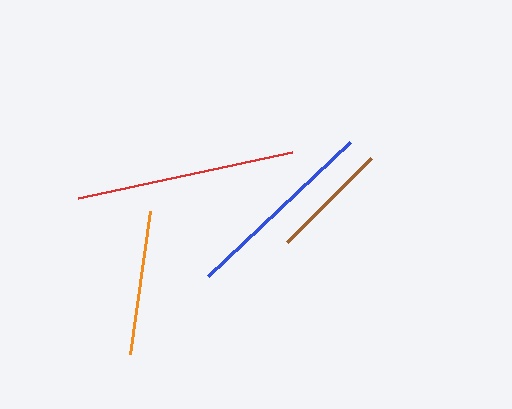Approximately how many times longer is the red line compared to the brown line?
The red line is approximately 1.8 times the length of the brown line.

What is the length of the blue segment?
The blue segment is approximately 195 pixels long.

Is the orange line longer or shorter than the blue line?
The blue line is longer than the orange line.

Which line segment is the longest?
The red line is the longest at approximately 219 pixels.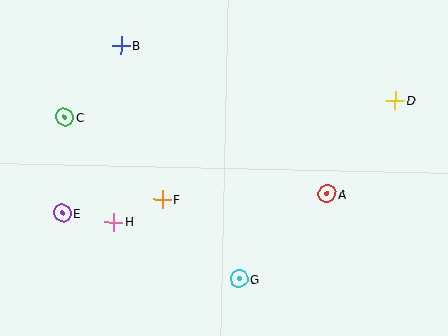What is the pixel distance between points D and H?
The distance between D and H is 307 pixels.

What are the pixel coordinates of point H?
Point H is at (113, 222).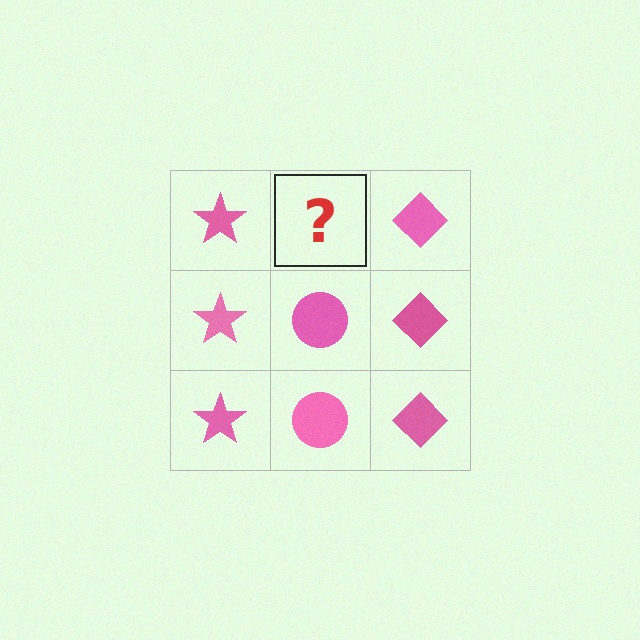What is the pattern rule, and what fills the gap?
The rule is that each column has a consistent shape. The gap should be filled with a pink circle.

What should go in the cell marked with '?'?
The missing cell should contain a pink circle.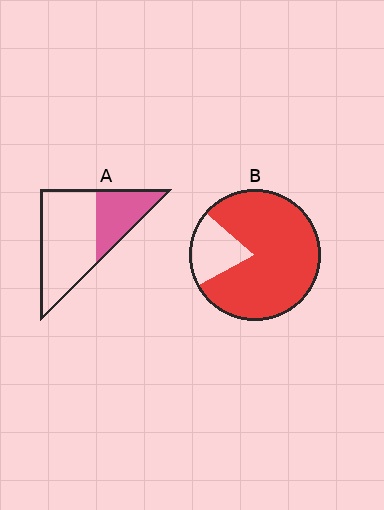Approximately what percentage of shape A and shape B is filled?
A is approximately 35% and B is approximately 80%.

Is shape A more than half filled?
No.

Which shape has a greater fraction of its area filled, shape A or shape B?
Shape B.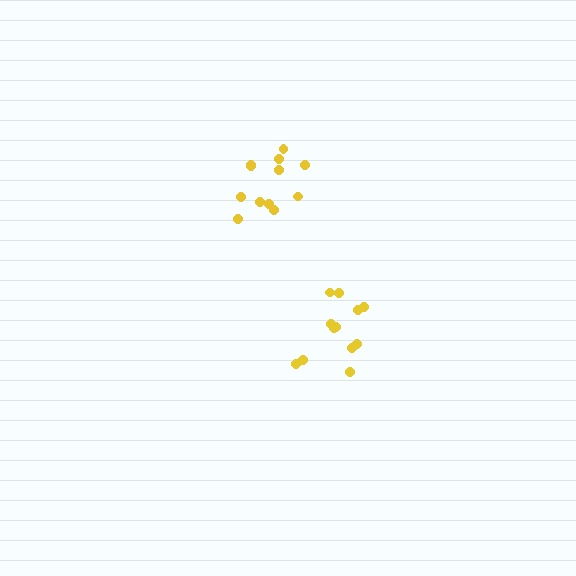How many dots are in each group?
Group 1: 12 dots, Group 2: 12 dots (24 total).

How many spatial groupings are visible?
There are 2 spatial groupings.